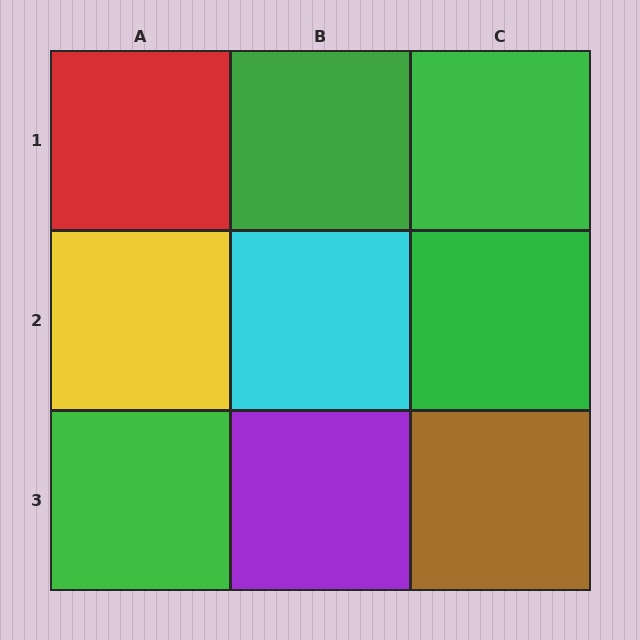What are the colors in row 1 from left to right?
Red, green, green.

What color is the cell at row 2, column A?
Yellow.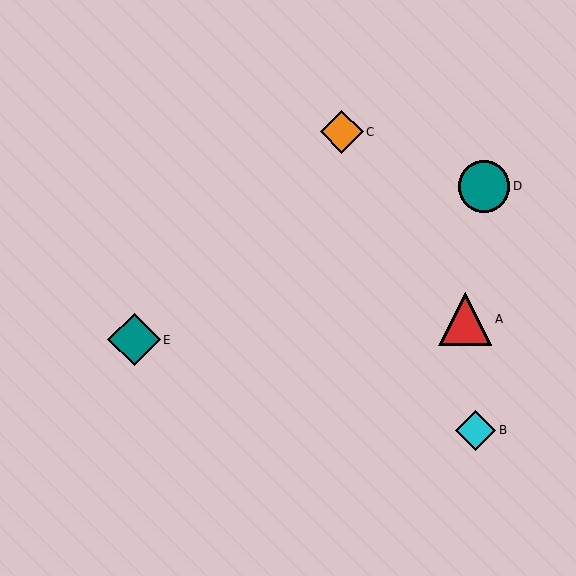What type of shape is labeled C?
Shape C is an orange diamond.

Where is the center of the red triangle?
The center of the red triangle is at (465, 319).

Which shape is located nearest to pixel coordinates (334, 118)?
The orange diamond (labeled C) at (342, 132) is nearest to that location.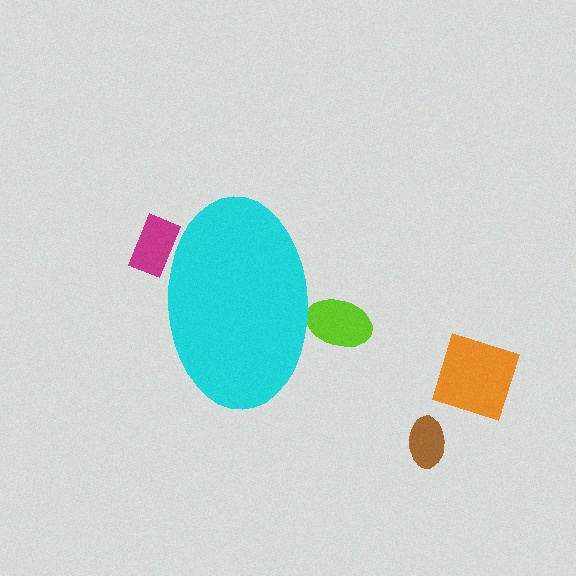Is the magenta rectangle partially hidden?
Yes, the magenta rectangle is partially hidden behind the cyan ellipse.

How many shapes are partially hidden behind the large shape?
2 shapes are partially hidden.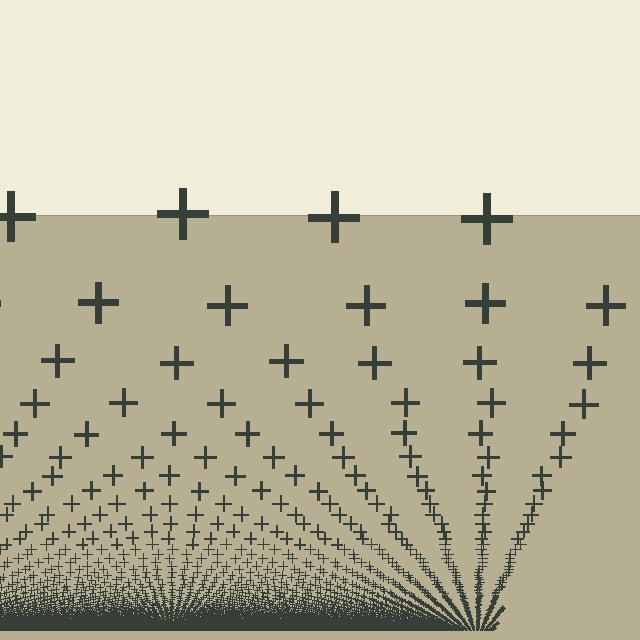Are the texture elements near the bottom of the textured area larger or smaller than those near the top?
Smaller. The gradient is inverted — elements near the bottom are smaller and denser.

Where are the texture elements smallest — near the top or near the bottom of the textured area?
Near the bottom.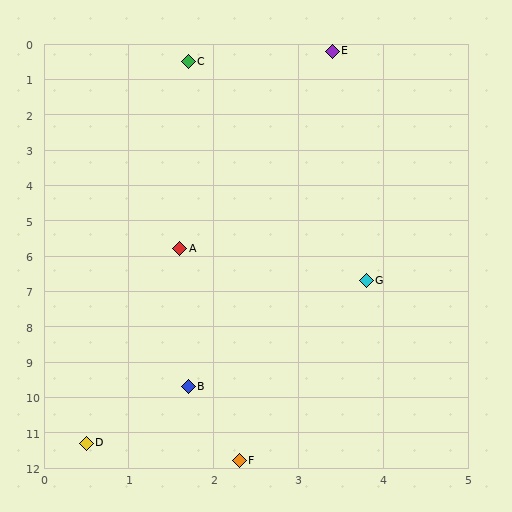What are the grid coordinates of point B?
Point B is at approximately (1.7, 9.7).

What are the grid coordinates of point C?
Point C is at approximately (1.7, 0.5).